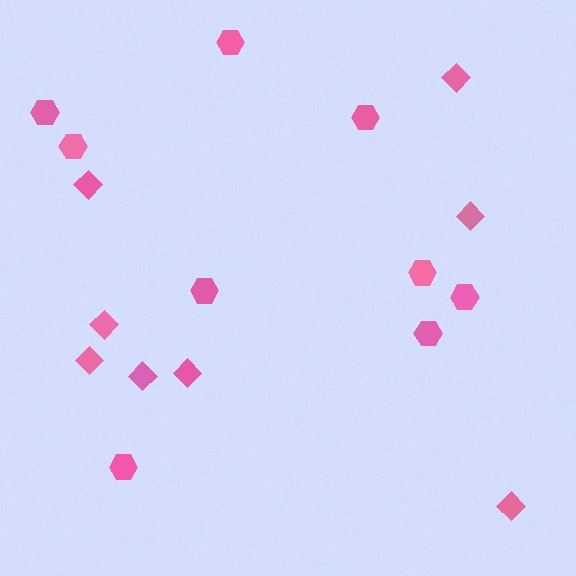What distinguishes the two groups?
There are 2 groups: one group of hexagons (9) and one group of diamonds (8).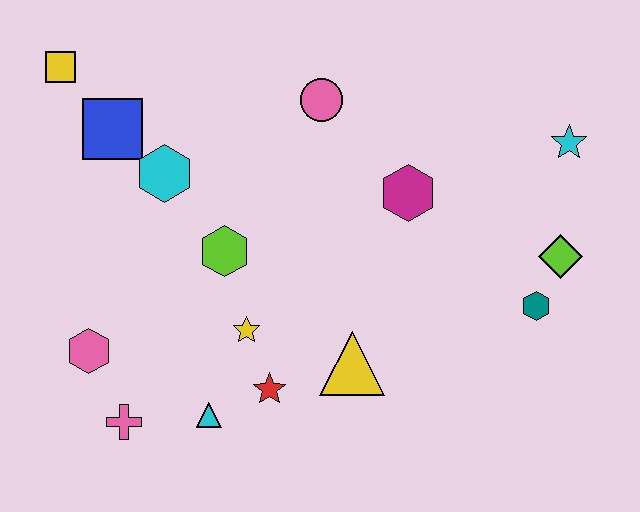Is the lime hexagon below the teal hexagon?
No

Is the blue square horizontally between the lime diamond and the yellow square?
Yes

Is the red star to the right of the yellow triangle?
No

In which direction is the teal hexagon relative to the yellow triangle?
The teal hexagon is to the right of the yellow triangle.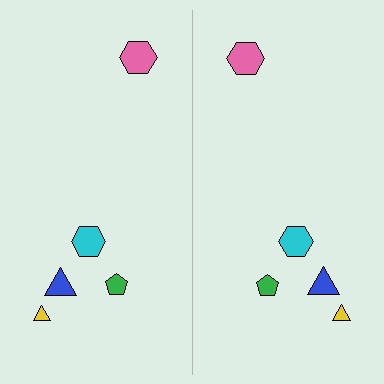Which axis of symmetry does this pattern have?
The pattern has a vertical axis of symmetry running through the center of the image.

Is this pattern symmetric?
Yes, this pattern has bilateral (reflection) symmetry.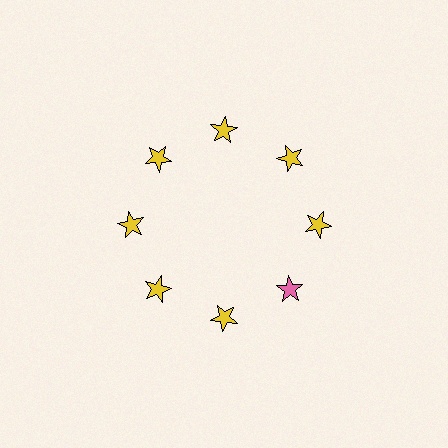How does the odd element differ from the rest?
It has a different color: pink instead of yellow.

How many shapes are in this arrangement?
There are 8 shapes arranged in a ring pattern.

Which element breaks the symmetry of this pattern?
The pink star at roughly the 4 o'clock position breaks the symmetry. All other shapes are yellow stars.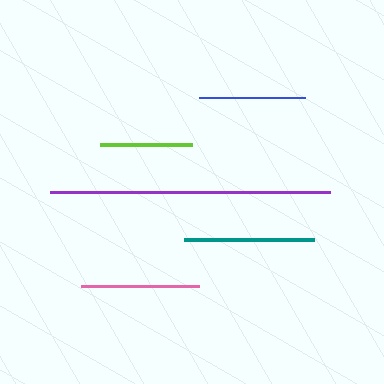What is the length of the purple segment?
The purple segment is approximately 280 pixels long.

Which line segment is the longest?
The purple line is the longest at approximately 280 pixels.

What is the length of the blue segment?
The blue segment is approximately 106 pixels long.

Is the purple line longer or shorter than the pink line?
The purple line is longer than the pink line.